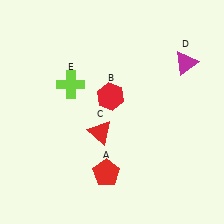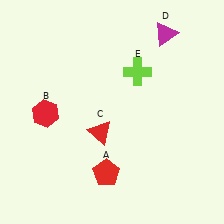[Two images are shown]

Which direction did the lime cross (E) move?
The lime cross (E) moved right.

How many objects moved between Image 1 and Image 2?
3 objects moved between the two images.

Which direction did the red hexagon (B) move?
The red hexagon (B) moved left.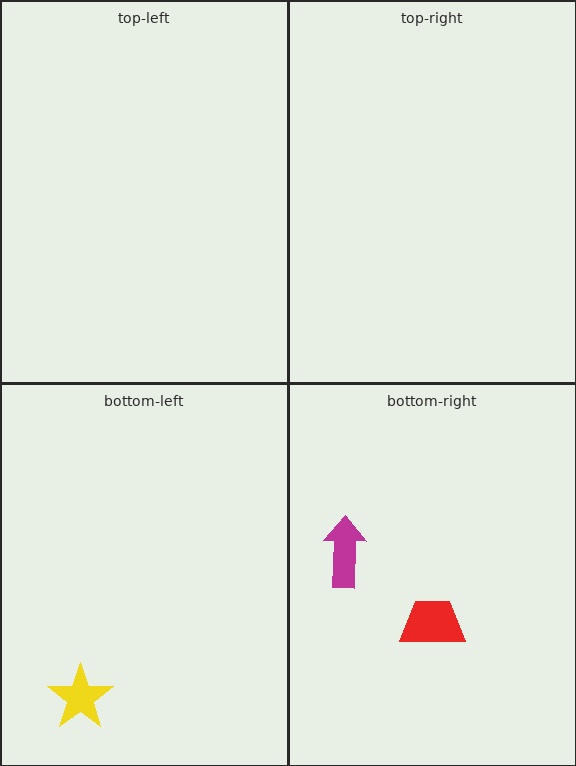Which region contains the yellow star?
The bottom-left region.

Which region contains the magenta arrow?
The bottom-right region.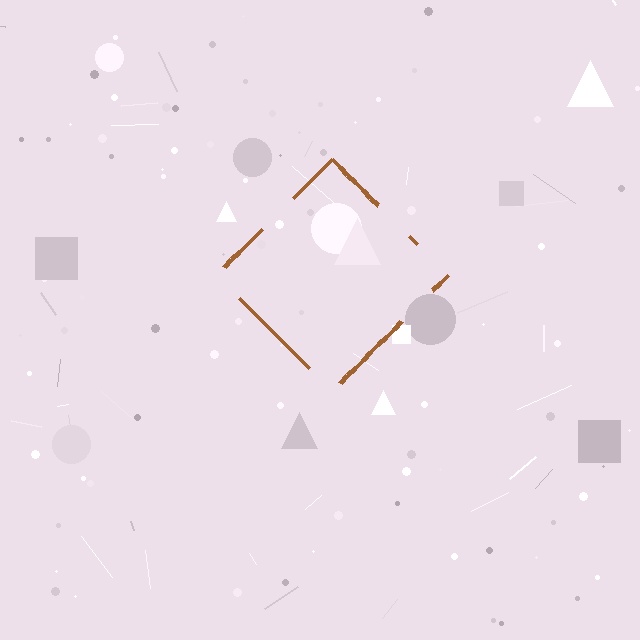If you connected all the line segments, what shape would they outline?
They would outline a diamond.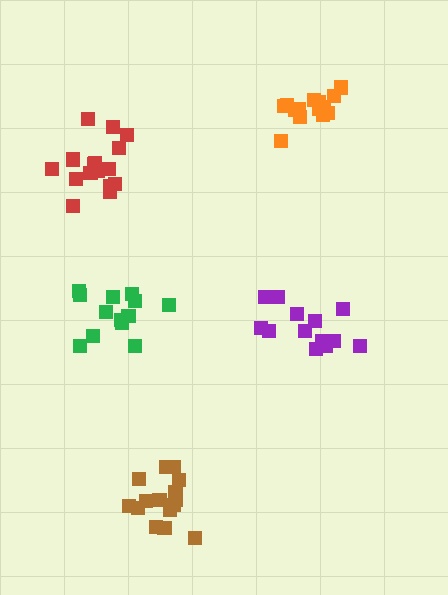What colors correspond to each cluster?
The clusters are colored: green, orange, purple, red, brown.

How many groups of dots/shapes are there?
There are 5 groups.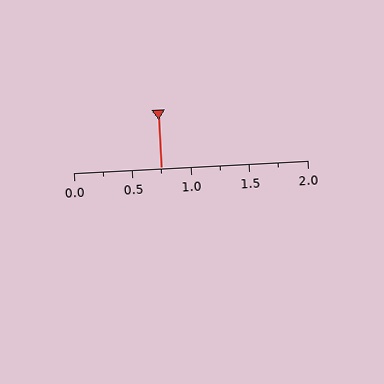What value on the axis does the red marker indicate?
The marker indicates approximately 0.75.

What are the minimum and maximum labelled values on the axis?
The axis runs from 0.0 to 2.0.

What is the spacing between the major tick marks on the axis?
The major ticks are spaced 0.5 apart.